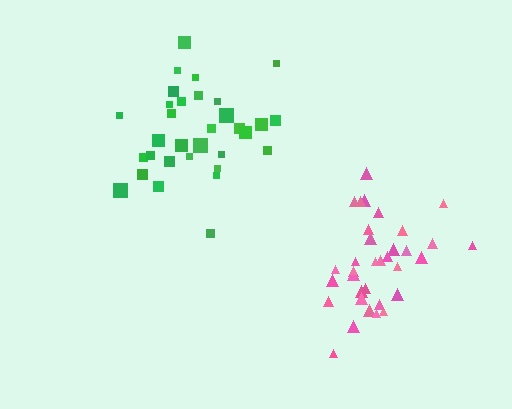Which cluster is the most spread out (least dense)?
Green.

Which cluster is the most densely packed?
Pink.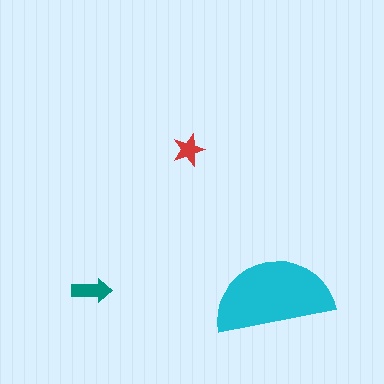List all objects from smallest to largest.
The red star, the teal arrow, the cyan semicircle.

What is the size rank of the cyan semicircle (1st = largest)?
1st.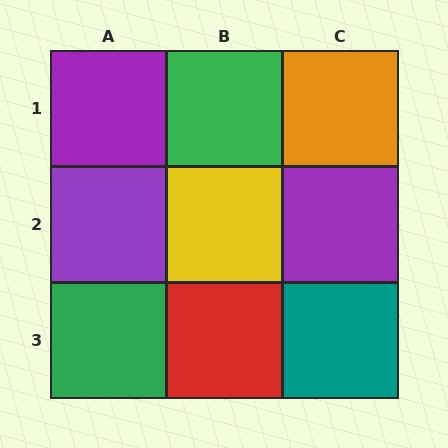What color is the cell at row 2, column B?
Yellow.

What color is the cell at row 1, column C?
Orange.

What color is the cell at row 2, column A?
Purple.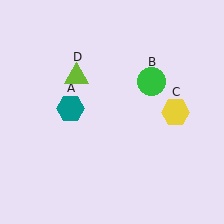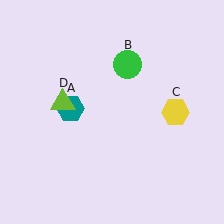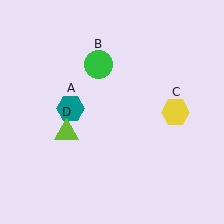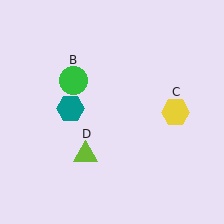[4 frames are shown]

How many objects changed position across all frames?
2 objects changed position: green circle (object B), lime triangle (object D).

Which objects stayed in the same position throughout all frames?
Teal hexagon (object A) and yellow hexagon (object C) remained stationary.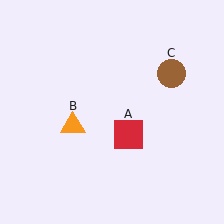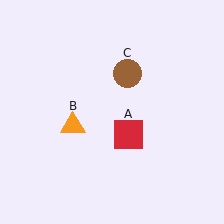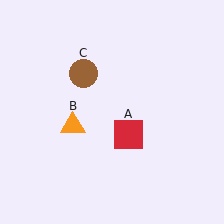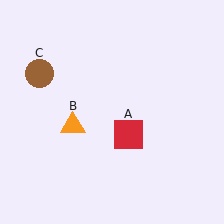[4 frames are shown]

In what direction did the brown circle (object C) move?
The brown circle (object C) moved left.